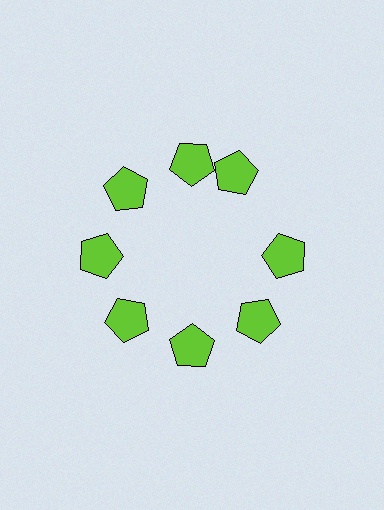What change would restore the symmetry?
The symmetry would be restored by rotating it back into even spacing with its neighbors so that all 8 pentagons sit at equal angles and equal distance from the center.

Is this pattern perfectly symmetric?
No. The 8 lime pentagons are arranged in a ring, but one element near the 2 o'clock position is rotated out of alignment along the ring, breaking the 8-fold rotational symmetry.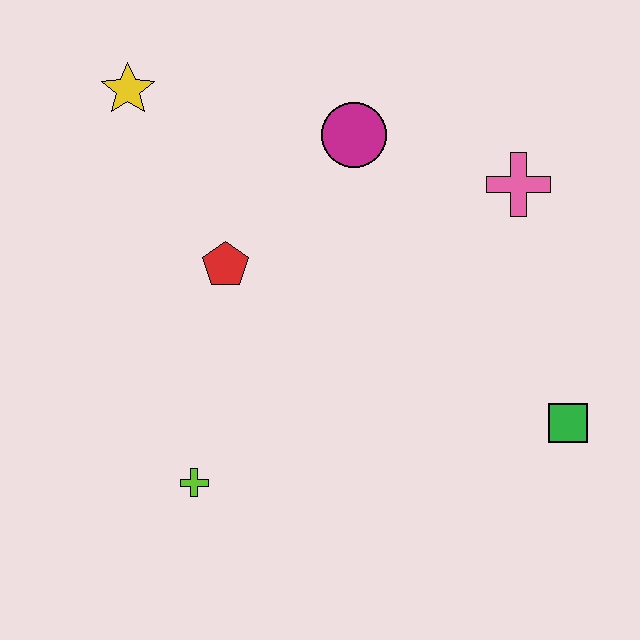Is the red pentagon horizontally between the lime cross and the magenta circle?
Yes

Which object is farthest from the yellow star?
The green square is farthest from the yellow star.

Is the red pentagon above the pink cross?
No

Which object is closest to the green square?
The pink cross is closest to the green square.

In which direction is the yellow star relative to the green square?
The yellow star is to the left of the green square.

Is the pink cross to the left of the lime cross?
No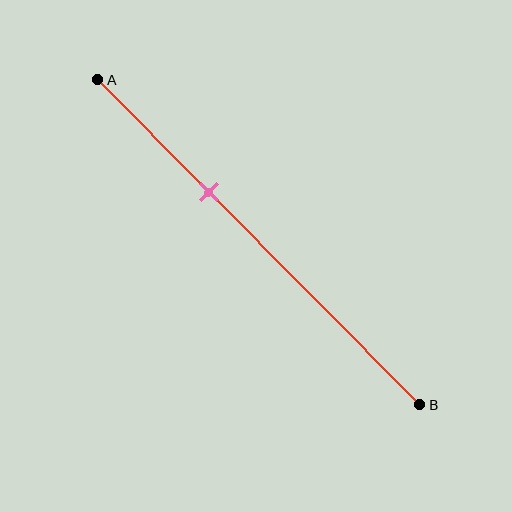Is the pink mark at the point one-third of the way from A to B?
Yes, the mark is approximately at the one-third point.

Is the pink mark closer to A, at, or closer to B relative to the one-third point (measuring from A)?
The pink mark is approximately at the one-third point of segment AB.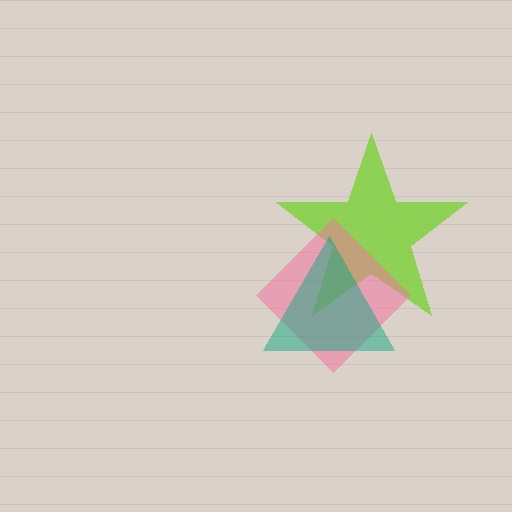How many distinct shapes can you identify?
There are 3 distinct shapes: a lime star, a pink diamond, a teal triangle.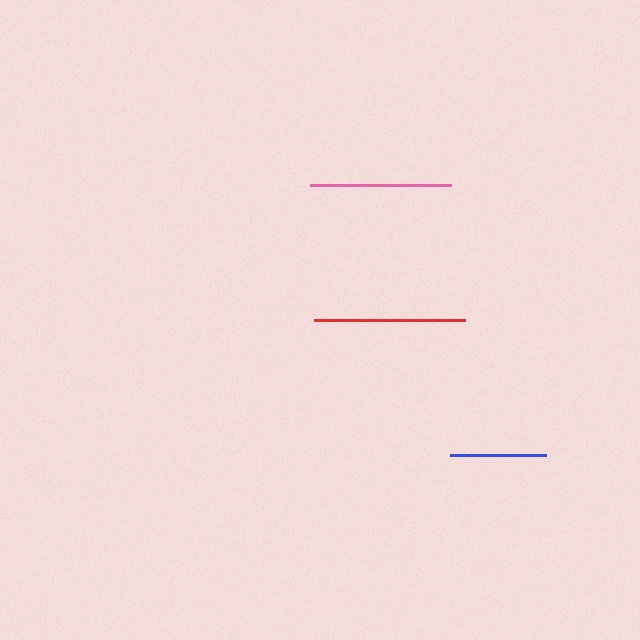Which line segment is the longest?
The red line is the longest at approximately 150 pixels.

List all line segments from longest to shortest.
From longest to shortest: red, pink, blue.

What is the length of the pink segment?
The pink segment is approximately 141 pixels long.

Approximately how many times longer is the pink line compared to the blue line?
The pink line is approximately 1.5 times the length of the blue line.